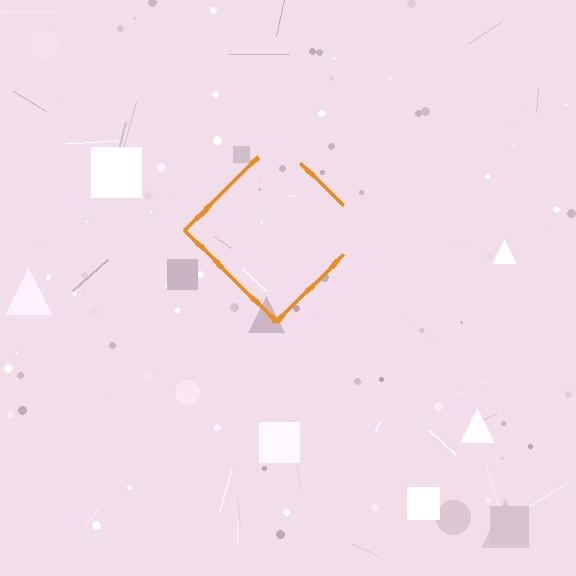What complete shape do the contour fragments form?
The contour fragments form a diamond.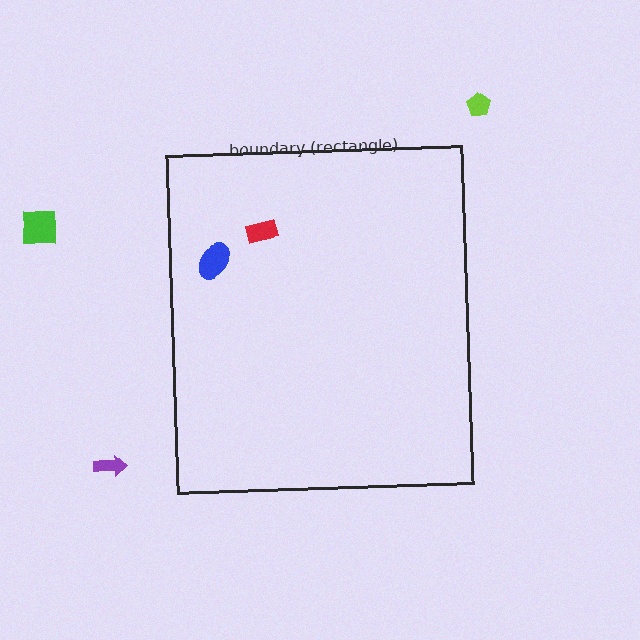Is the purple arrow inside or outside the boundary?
Outside.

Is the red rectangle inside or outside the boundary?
Inside.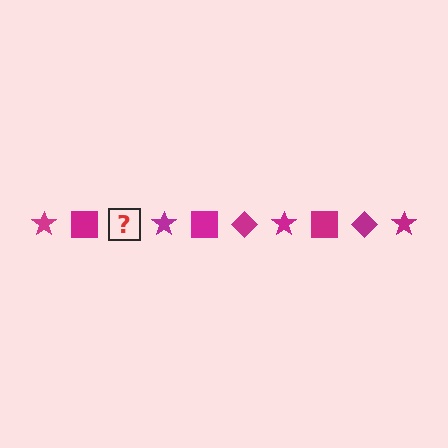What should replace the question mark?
The question mark should be replaced with a magenta diamond.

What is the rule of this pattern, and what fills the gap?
The rule is that the pattern cycles through star, square, diamond shapes in magenta. The gap should be filled with a magenta diamond.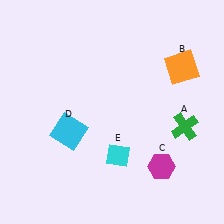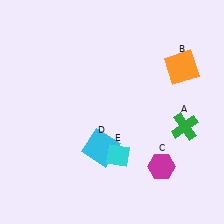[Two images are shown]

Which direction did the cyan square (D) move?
The cyan square (D) moved right.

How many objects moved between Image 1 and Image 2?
1 object moved between the two images.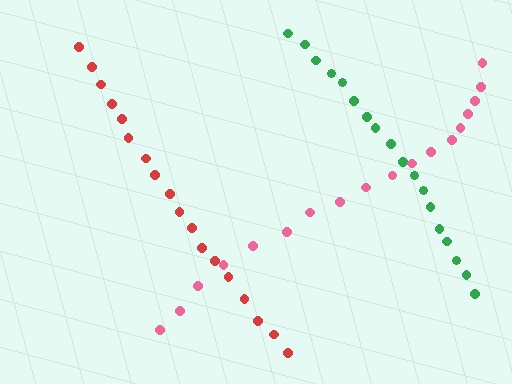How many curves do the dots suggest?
There are 3 distinct paths.